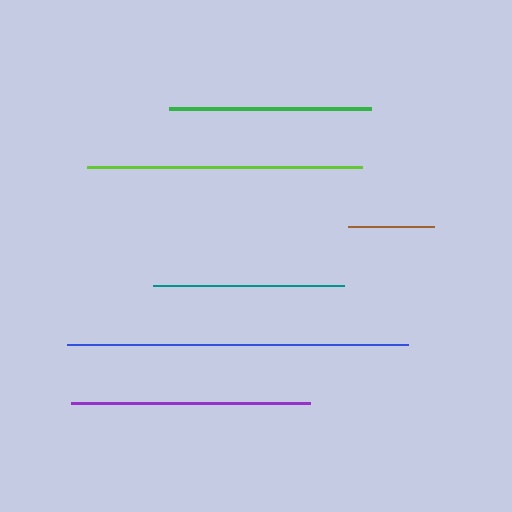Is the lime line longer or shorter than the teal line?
The lime line is longer than the teal line.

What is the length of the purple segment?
The purple segment is approximately 240 pixels long.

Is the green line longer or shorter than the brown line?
The green line is longer than the brown line.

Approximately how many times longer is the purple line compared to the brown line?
The purple line is approximately 2.8 times the length of the brown line.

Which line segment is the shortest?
The brown line is the shortest at approximately 86 pixels.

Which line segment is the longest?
The blue line is the longest at approximately 341 pixels.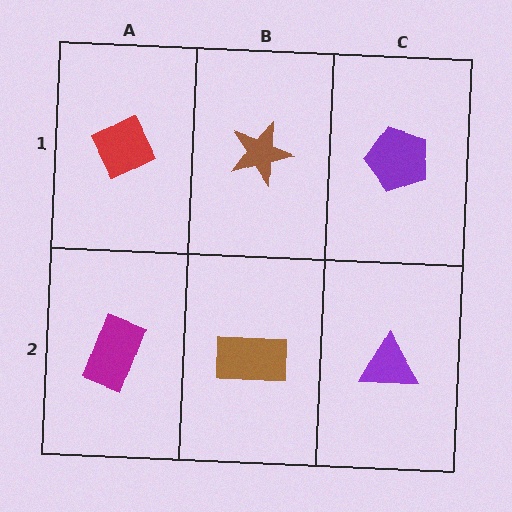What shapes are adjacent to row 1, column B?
A brown rectangle (row 2, column B), a red diamond (row 1, column A), a purple pentagon (row 1, column C).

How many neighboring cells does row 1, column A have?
2.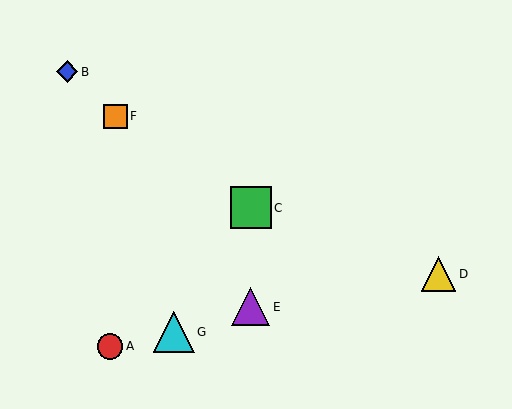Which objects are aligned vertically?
Objects C, E are aligned vertically.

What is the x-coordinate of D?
Object D is at x≈439.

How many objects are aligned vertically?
2 objects (C, E) are aligned vertically.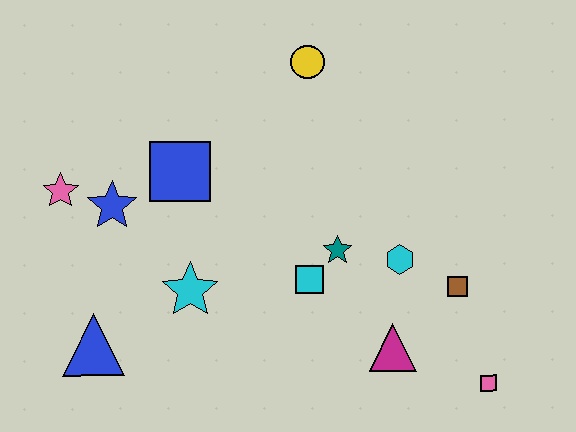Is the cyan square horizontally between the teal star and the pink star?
Yes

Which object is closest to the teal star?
The cyan square is closest to the teal star.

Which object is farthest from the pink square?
The pink star is farthest from the pink square.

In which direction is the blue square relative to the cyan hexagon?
The blue square is to the left of the cyan hexagon.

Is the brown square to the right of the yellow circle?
Yes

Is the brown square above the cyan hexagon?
No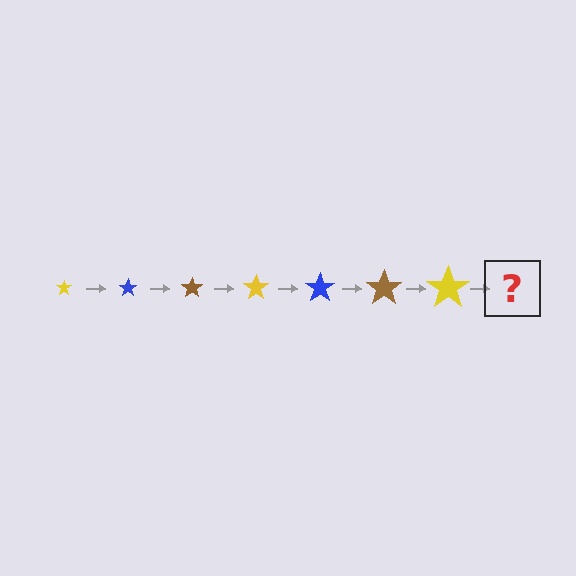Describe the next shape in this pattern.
It should be a blue star, larger than the previous one.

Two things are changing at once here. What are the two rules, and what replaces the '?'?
The two rules are that the star grows larger each step and the color cycles through yellow, blue, and brown. The '?' should be a blue star, larger than the previous one.